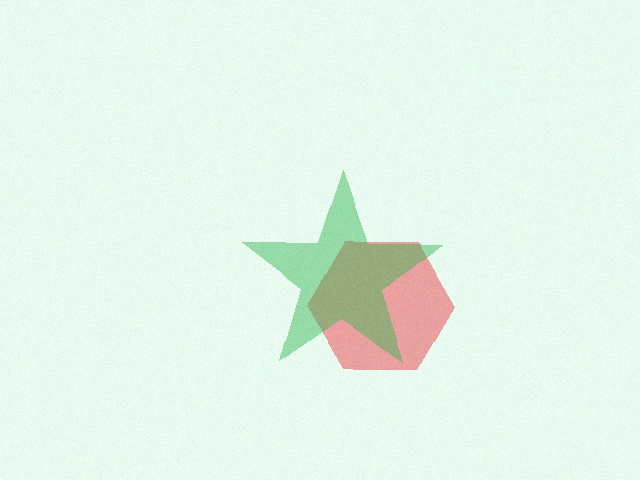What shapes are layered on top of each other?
The layered shapes are: a red hexagon, a green star.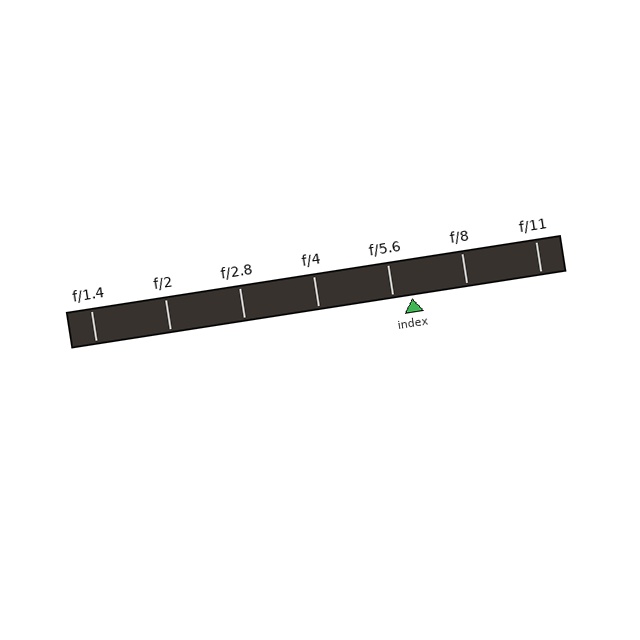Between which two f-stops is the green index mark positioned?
The index mark is between f/5.6 and f/8.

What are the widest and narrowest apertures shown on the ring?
The widest aperture shown is f/1.4 and the narrowest is f/11.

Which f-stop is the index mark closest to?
The index mark is closest to f/5.6.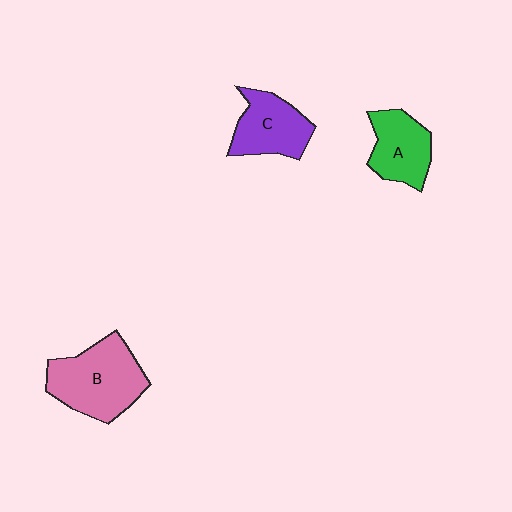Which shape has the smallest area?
Shape A (green).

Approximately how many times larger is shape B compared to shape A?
Approximately 1.5 times.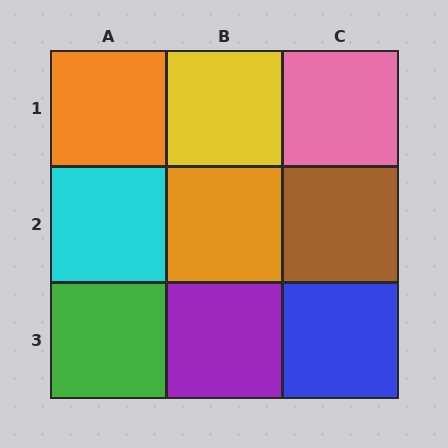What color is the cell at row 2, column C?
Brown.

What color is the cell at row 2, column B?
Orange.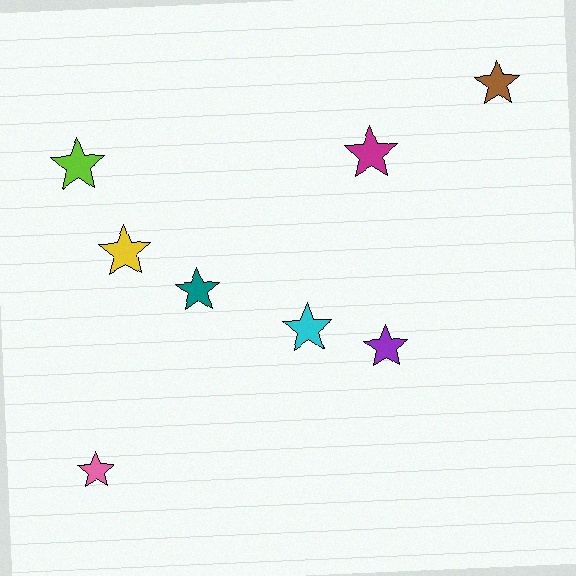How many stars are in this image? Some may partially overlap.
There are 8 stars.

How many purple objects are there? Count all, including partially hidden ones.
There is 1 purple object.